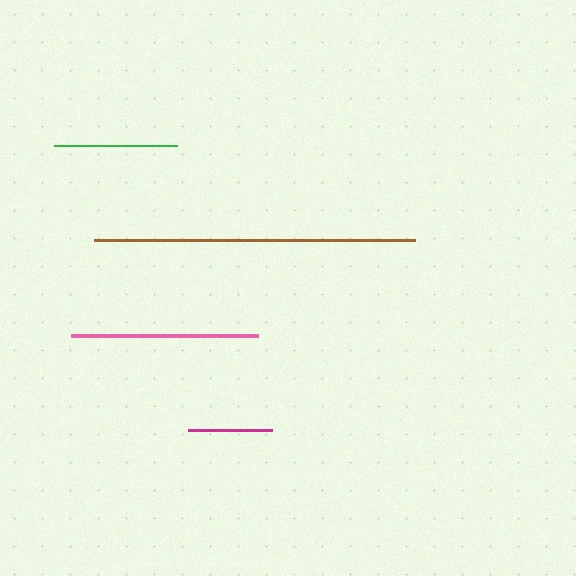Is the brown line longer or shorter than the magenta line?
The brown line is longer than the magenta line.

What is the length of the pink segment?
The pink segment is approximately 187 pixels long.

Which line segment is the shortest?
The magenta line is the shortest at approximately 84 pixels.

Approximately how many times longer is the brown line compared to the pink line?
The brown line is approximately 1.7 times the length of the pink line.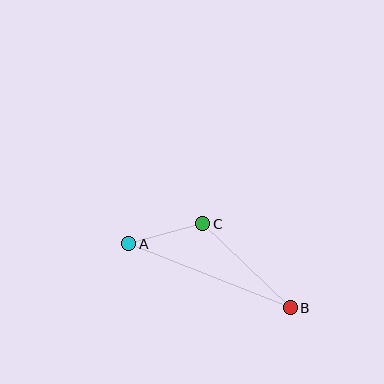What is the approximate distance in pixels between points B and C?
The distance between B and C is approximately 121 pixels.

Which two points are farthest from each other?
Points A and B are farthest from each other.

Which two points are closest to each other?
Points A and C are closest to each other.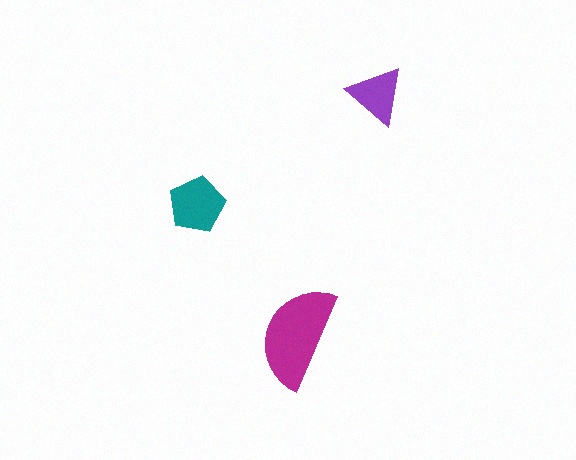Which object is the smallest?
The purple triangle.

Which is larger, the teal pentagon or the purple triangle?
The teal pentagon.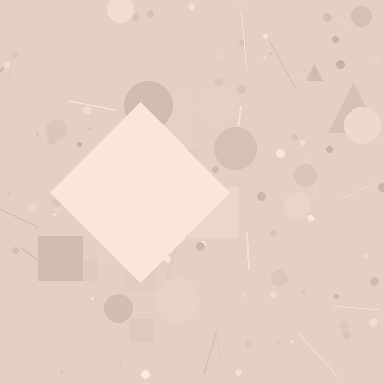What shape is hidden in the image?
A diamond is hidden in the image.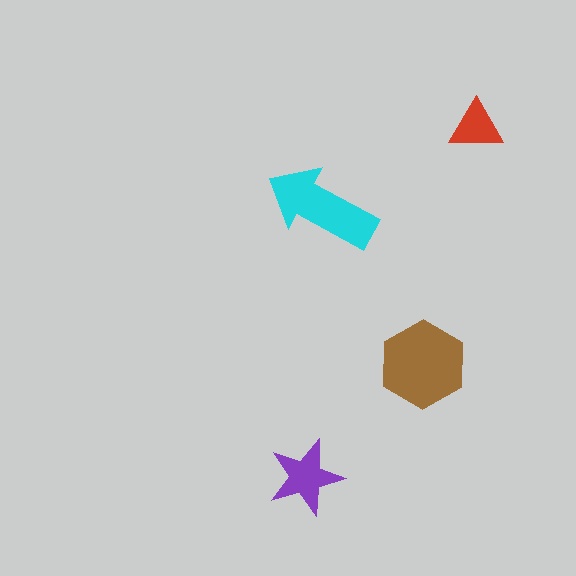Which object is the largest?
The brown hexagon.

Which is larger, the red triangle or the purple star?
The purple star.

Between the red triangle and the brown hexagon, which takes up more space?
The brown hexagon.